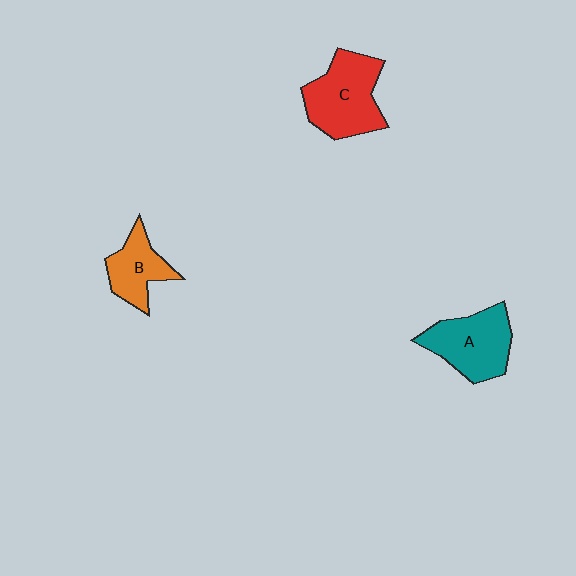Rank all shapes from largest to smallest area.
From largest to smallest: C (red), A (teal), B (orange).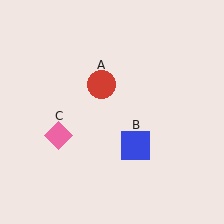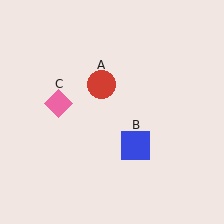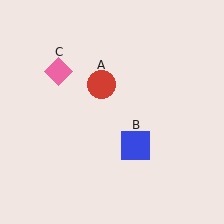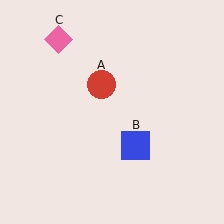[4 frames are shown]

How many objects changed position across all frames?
1 object changed position: pink diamond (object C).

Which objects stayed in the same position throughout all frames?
Red circle (object A) and blue square (object B) remained stationary.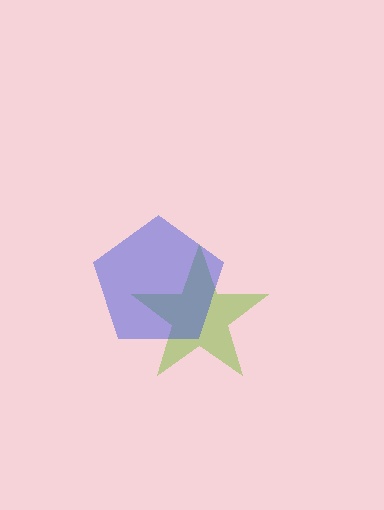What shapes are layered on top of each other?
The layered shapes are: a lime star, a blue pentagon.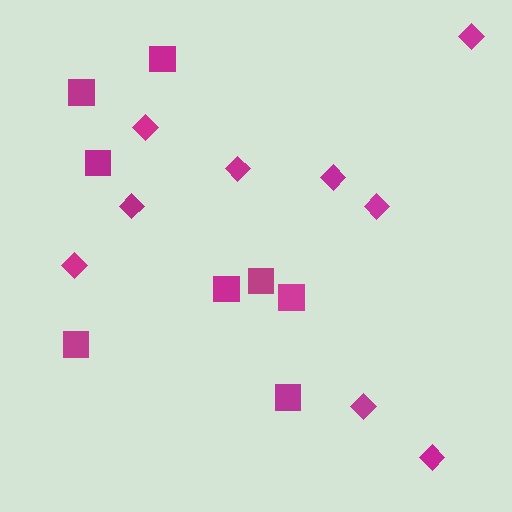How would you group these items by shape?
There are 2 groups: one group of diamonds (9) and one group of squares (8).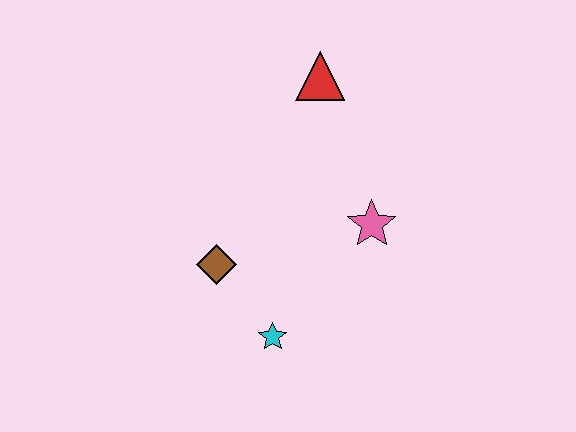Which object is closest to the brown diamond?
The cyan star is closest to the brown diamond.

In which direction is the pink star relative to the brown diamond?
The pink star is to the right of the brown diamond.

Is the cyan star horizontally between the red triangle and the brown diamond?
Yes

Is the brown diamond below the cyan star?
No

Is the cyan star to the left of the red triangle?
Yes